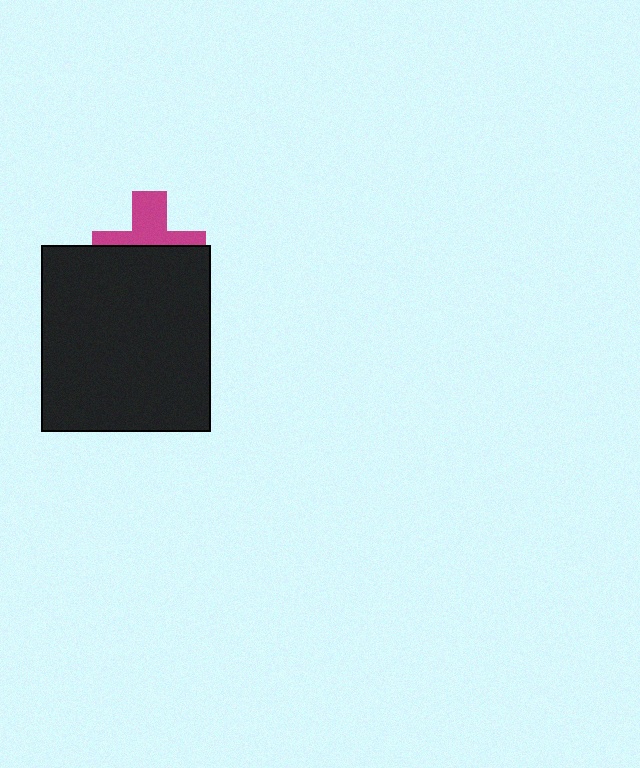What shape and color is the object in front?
The object in front is a black rectangle.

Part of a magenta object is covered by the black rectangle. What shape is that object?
It is a cross.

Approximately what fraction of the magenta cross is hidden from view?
Roughly 55% of the magenta cross is hidden behind the black rectangle.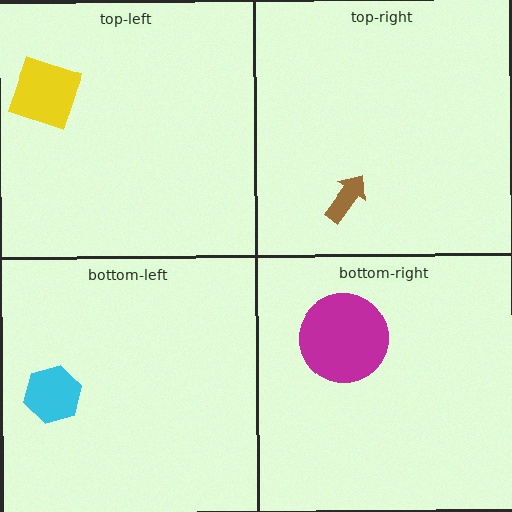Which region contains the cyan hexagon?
The bottom-left region.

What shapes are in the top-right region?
The brown arrow.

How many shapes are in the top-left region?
1.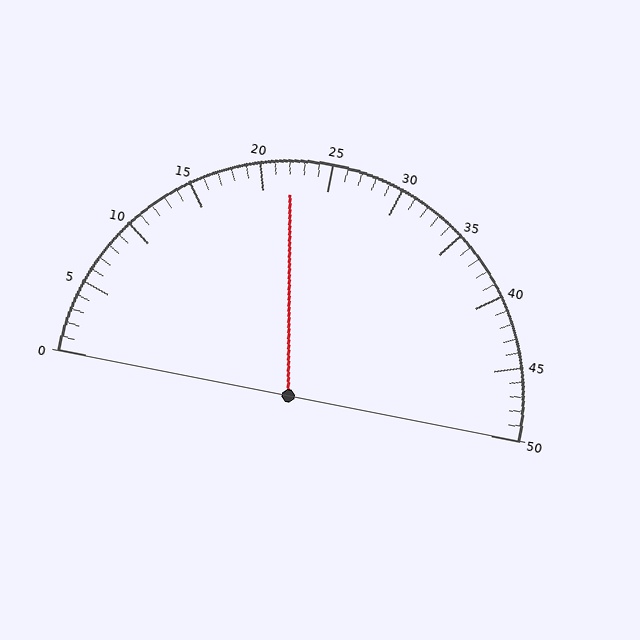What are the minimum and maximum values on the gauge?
The gauge ranges from 0 to 50.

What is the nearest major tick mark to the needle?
The nearest major tick mark is 20.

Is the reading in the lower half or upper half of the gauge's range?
The reading is in the lower half of the range (0 to 50).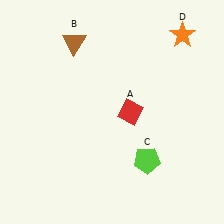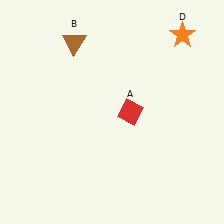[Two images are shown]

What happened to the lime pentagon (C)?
The lime pentagon (C) was removed in Image 2. It was in the bottom-right area of Image 1.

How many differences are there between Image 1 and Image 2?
There is 1 difference between the two images.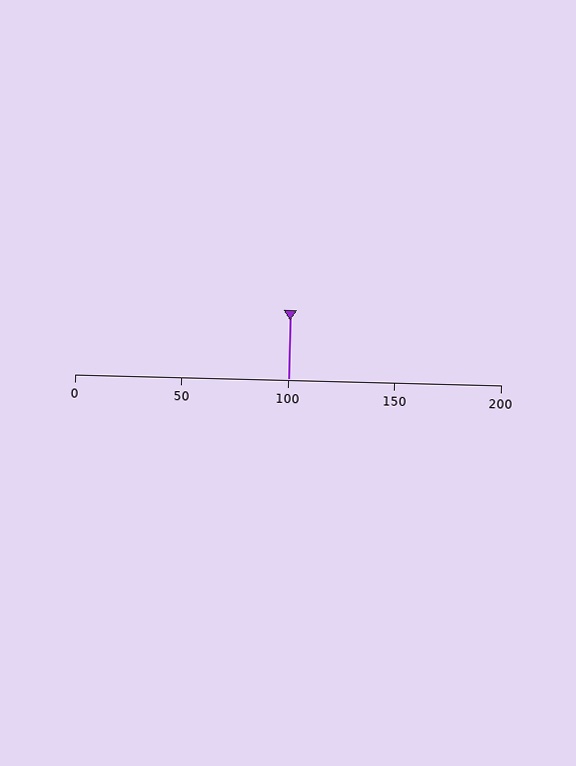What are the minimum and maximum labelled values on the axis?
The axis runs from 0 to 200.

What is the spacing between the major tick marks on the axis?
The major ticks are spaced 50 apart.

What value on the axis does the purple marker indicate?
The marker indicates approximately 100.